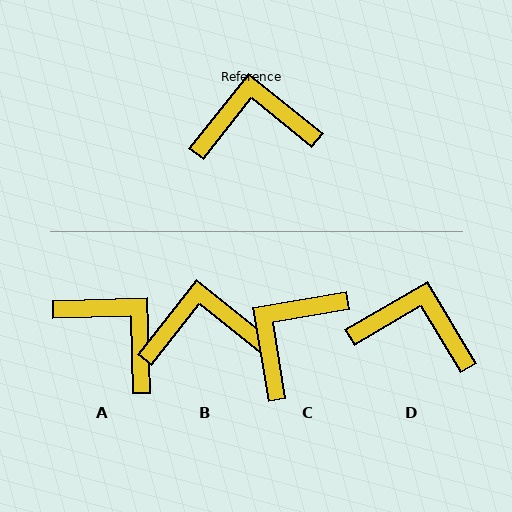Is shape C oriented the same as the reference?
No, it is off by about 48 degrees.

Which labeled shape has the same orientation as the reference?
B.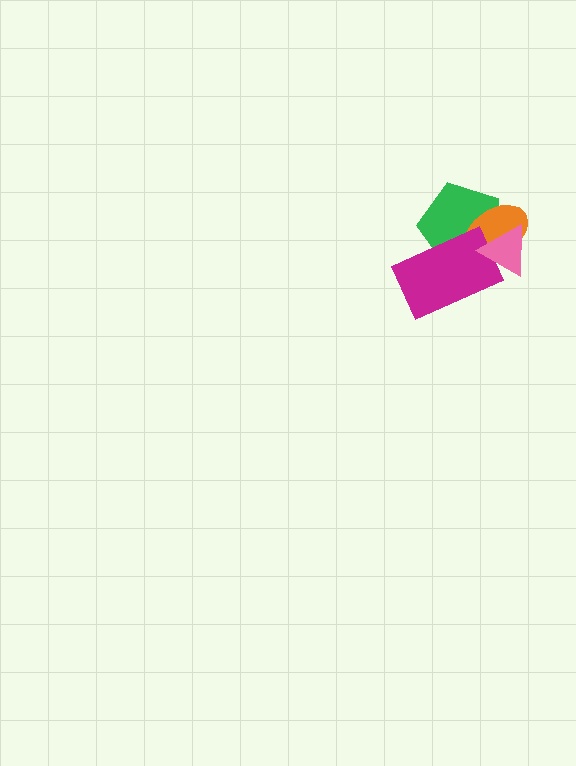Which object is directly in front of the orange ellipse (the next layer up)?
The magenta rectangle is directly in front of the orange ellipse.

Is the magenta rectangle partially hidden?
Yes, it is partially covered by another shape.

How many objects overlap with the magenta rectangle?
3 objects overlap with the magenta rectangle.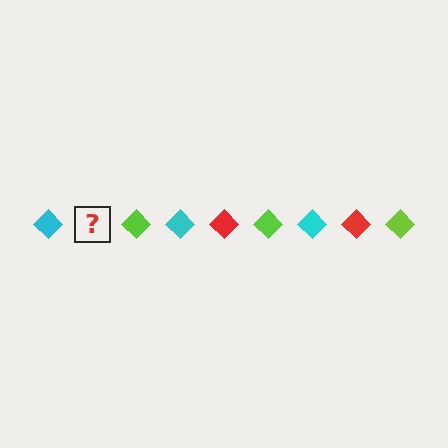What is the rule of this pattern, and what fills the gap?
The rule is that the pattern cycles through cyan, red, lime diamonds. The gap should be filled with a red diamond.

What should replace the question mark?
The question mark should be replaced with a red diamond.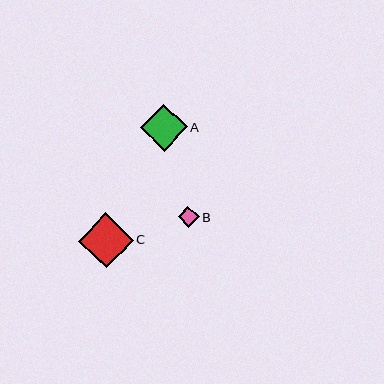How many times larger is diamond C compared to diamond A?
Diamond C is approximately 1.2 times the size of diamond A.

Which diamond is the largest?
Diamond C is the largest with a size of approximately 55 pixels.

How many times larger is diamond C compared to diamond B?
Diamond C is approximately 2.6 times the size of diamond B.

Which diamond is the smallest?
Diamond B is the smallest with a size of approximately 21 pixels.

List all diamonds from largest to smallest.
From largest to smallest: C, A, B.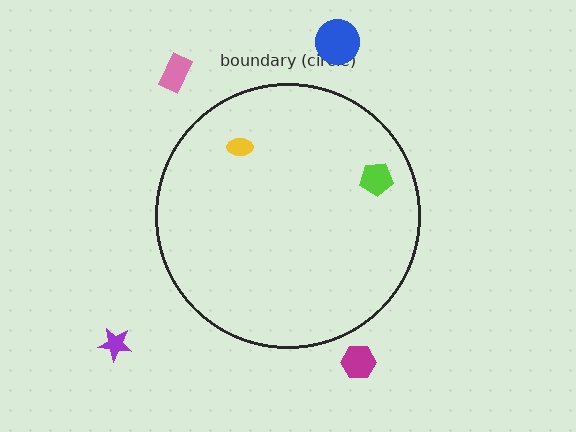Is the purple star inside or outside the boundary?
Outside.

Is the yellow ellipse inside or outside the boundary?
Inside.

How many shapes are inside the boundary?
2 inside, 4 outside.